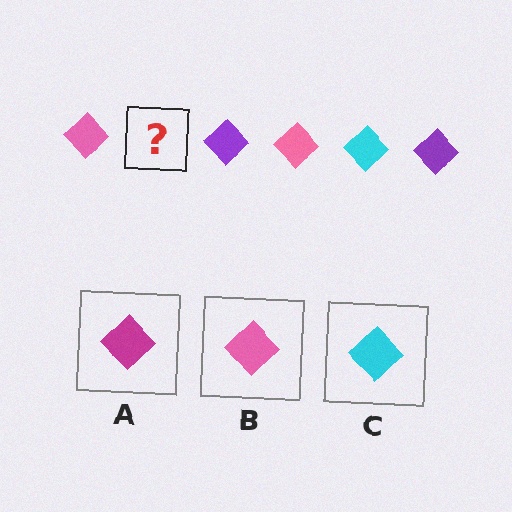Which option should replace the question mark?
Option C.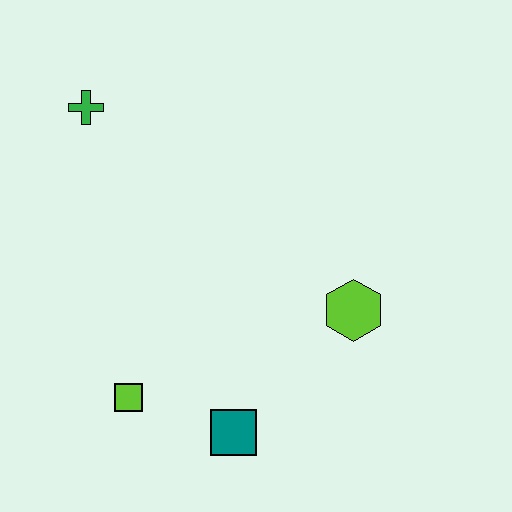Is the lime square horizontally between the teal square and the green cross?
Yes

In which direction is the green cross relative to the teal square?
The green cross is above the teal square.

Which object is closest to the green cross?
The lime square is closest to the green cross.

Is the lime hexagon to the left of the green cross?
No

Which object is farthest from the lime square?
The green cross is farthest from the lime square.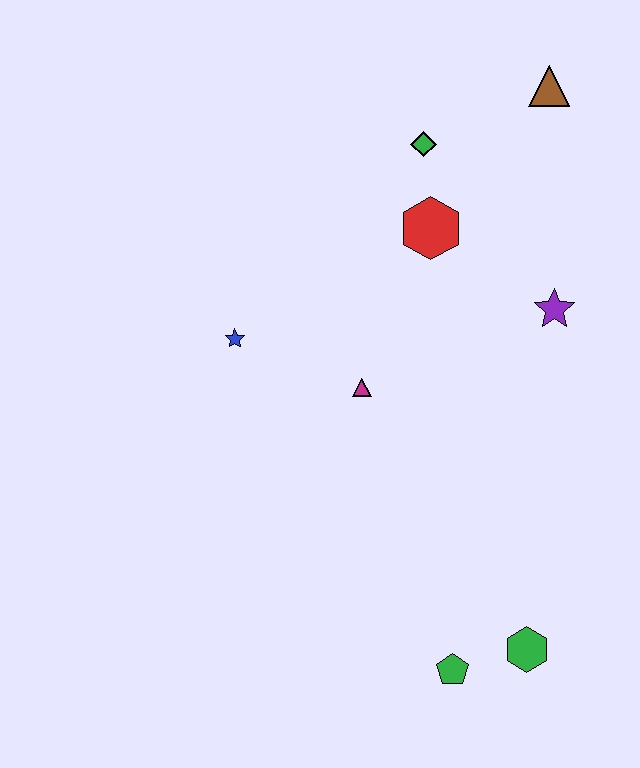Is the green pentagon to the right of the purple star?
No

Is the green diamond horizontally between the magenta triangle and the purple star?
Yes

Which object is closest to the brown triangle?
The green diamond is closest to the brown triangle.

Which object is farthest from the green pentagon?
The brown triangle is farthest from the green pentagon.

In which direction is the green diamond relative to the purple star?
The green diamond is above the purple star.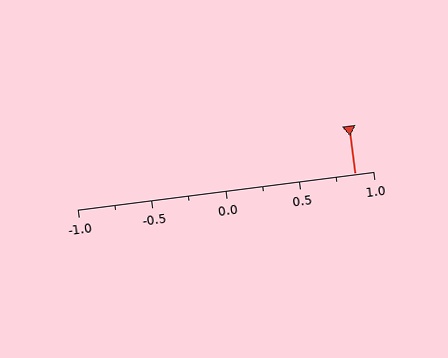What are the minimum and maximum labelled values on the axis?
The axis runs from -1.0 to 1.0.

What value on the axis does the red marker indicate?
The marker indicates approximately 0.88.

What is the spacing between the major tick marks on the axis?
The major ticks are spaced 0.5 apart.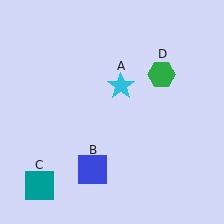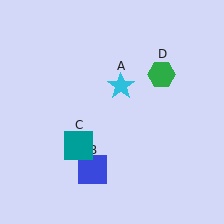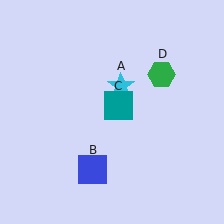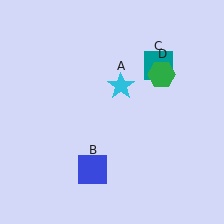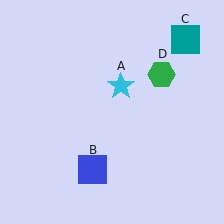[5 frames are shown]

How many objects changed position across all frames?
1 object changed position: teal square (object C).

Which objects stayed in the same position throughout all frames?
Cyan star (object A) and blue square (object B) and green hexagon (object D) remained stationary.